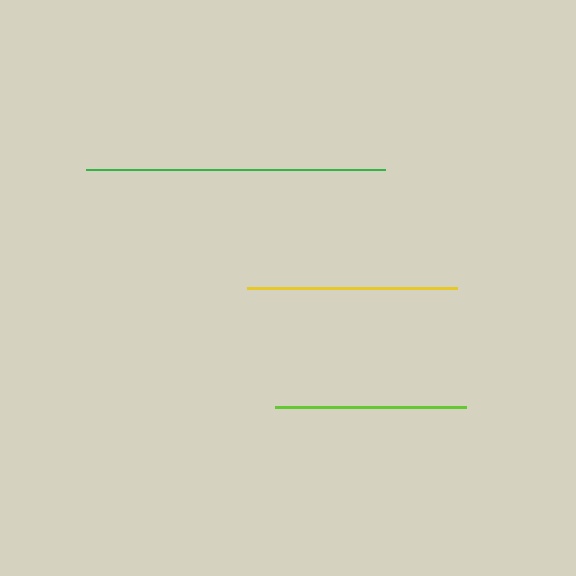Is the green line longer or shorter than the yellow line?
The green line is longer than the yellow line.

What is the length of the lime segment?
The lime segment is approximately 191 pixels long.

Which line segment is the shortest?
The lime line is the shortest at approximately 191 pixels.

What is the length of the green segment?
The green segment is approximately 298 pixels long.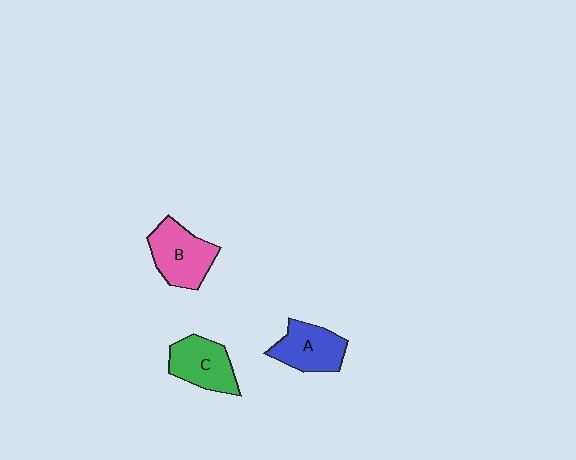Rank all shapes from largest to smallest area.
From largest to smallest: B (pink), C (green), A (blue).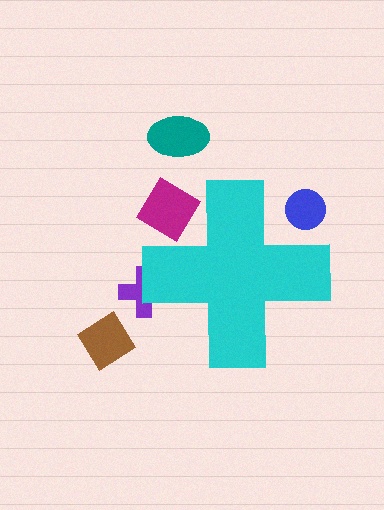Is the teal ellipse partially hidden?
No, the teal ellipse is fully visible.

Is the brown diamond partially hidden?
No, the brown diamond is fully visible.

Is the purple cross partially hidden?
Yes, the purple cross is partially hidden behind the cyan cross.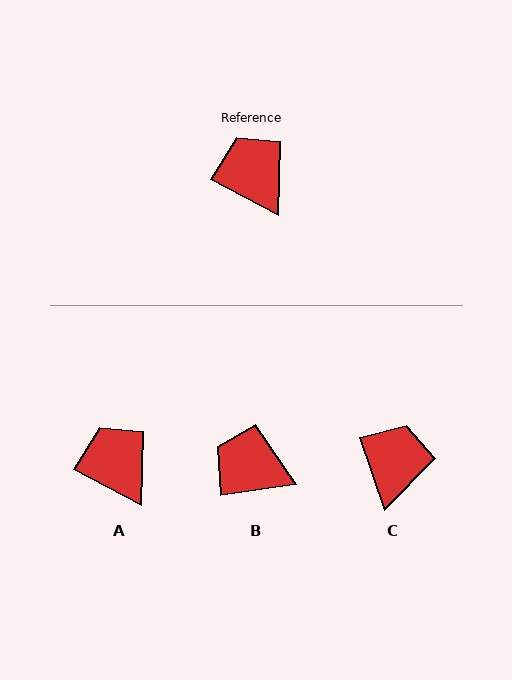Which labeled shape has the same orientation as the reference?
A.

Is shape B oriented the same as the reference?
No, it is off by about 36 degrees.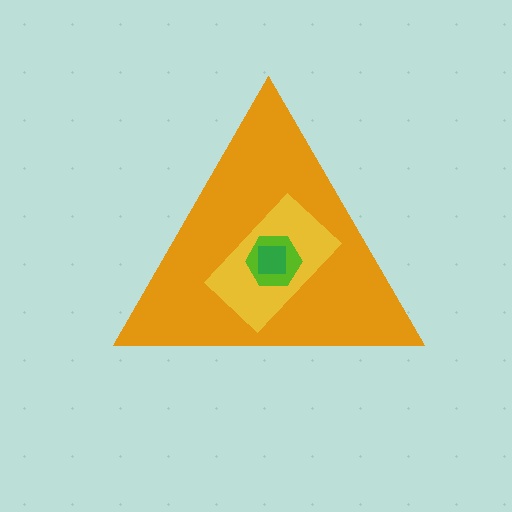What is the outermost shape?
The orange triangle.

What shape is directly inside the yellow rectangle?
The lime hexagon.